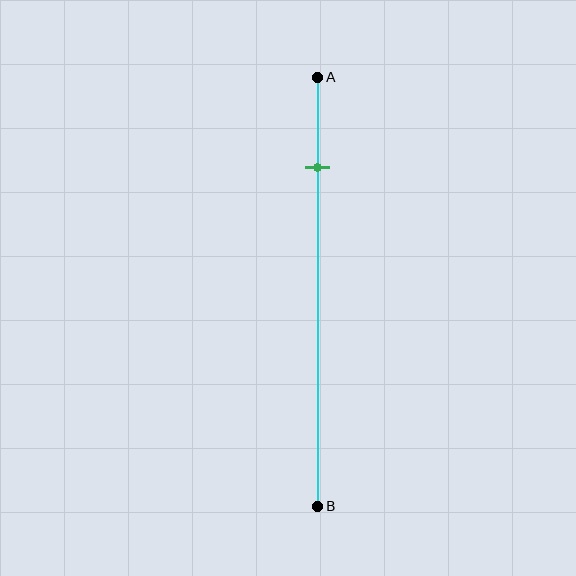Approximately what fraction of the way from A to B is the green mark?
The green mark is approximately 20% of the way from A to B.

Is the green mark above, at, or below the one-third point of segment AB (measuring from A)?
The green mark is above the one-third point of segment AB.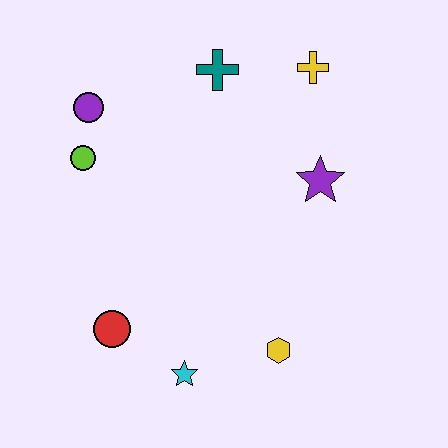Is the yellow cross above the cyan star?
Yes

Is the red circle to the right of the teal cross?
No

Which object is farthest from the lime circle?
The yellow hexagon is farthest from the lime circle.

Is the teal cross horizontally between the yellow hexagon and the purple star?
No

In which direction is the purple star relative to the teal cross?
The purple star is below the teal cross.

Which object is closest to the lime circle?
The purple circle is closest to the lime circle.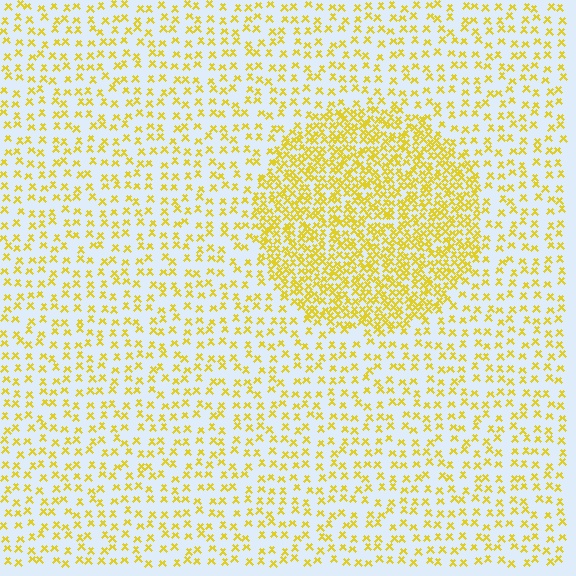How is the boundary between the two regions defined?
The boundary is defined by a change in element density (approximately 2.5x ratio). All elements are the same color, size, and shape.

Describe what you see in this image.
The image contains small yellow elements arranged at two different densities. A circle-shaped region is visible where the elements are more densely packed than the surrounding area.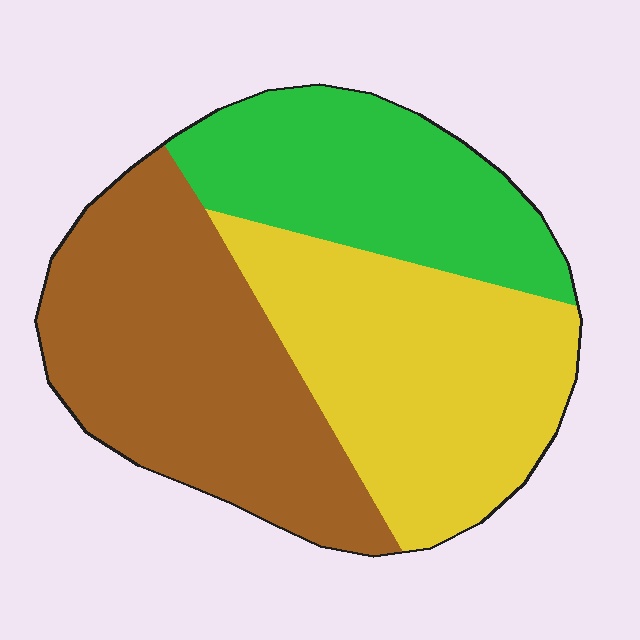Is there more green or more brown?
Brown.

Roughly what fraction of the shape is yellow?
Yellow covers 36% of the shape.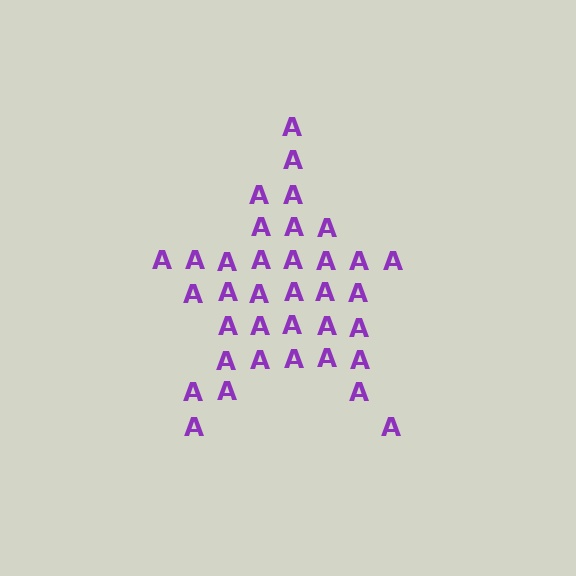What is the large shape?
The large shape is a star.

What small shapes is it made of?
It is made of small letter A's.